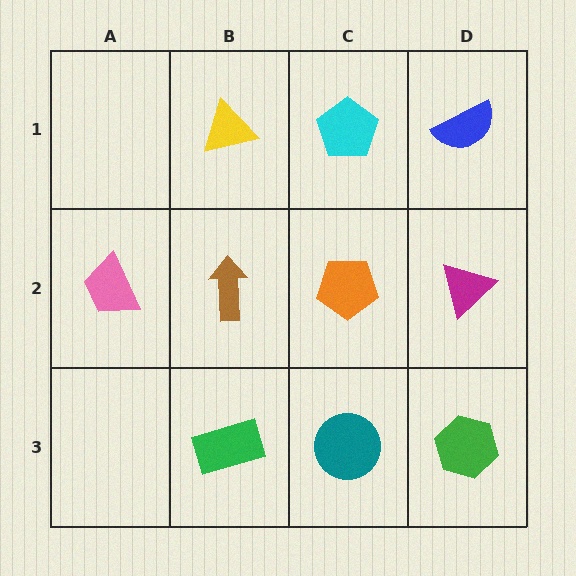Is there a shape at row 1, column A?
No, that cell is empty.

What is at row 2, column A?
A pink trapezoid.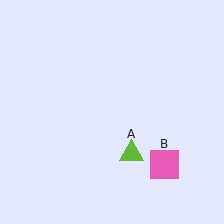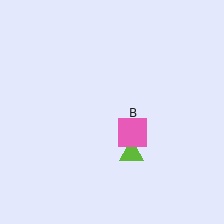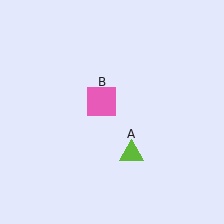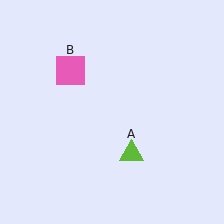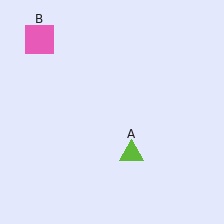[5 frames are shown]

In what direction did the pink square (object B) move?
The pink square (object B) moved up and to the left.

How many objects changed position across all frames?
1 object changed position: pink square (object B).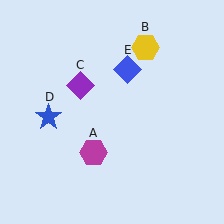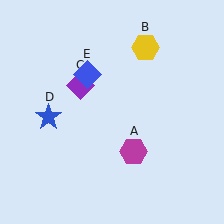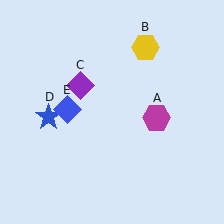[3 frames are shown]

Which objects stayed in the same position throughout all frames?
Yellow hexagon (object B) and purple diamond (object C) and blue star (object D) remained stationary.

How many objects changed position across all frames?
2 objects changed position: magenta hexagon (object A), blue diamond (object E).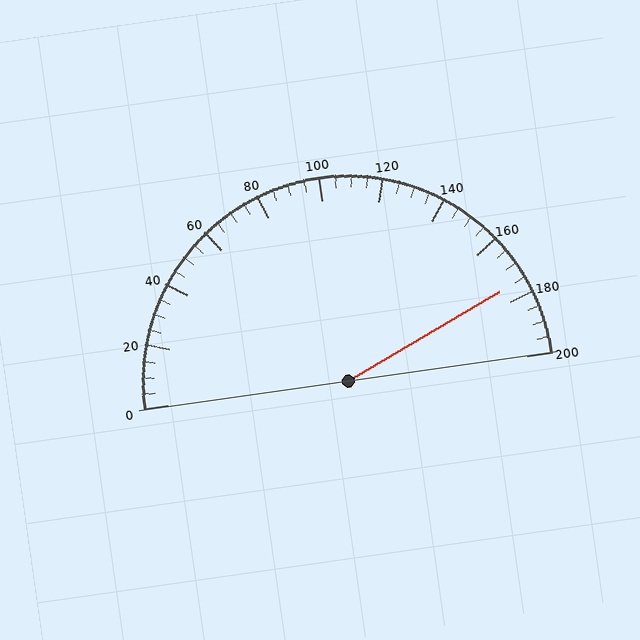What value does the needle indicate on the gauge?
The needle indicates approximately 175.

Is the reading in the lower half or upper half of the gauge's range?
The reading is in the upper half of the range (0 to 200).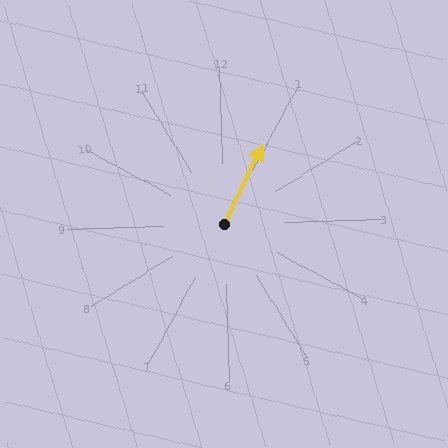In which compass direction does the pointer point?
Northeast.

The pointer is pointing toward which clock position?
Roughly 1 o'clock.